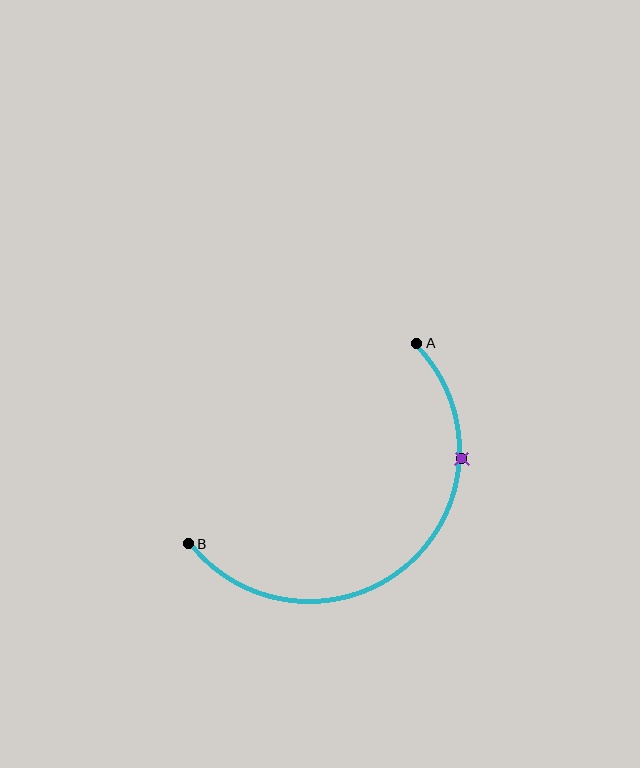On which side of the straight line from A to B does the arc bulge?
The arc bulges below and to the right of the straight line connecting A and B.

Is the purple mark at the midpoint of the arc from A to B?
No. The purple mark lies on the arc but is closer to endpoint A. The arc midpoint would be at the point on the curve equidistant along the arc from both A and B.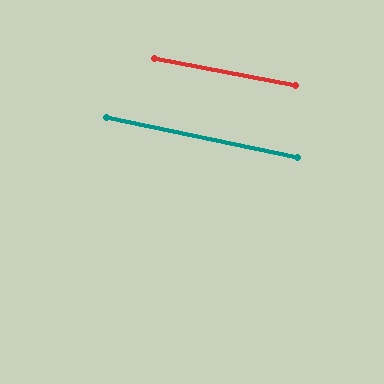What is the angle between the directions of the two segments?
Approximately 1 degree.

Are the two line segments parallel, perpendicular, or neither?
Parallel — their directions differ by only 1.2°.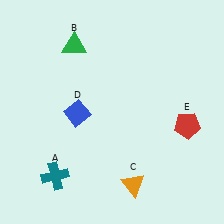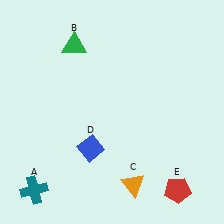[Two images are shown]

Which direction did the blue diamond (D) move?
The blue diamond (D) moved down.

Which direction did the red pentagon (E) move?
The red pentagon (E) moved down.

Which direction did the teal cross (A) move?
The teal cross (A) moved left.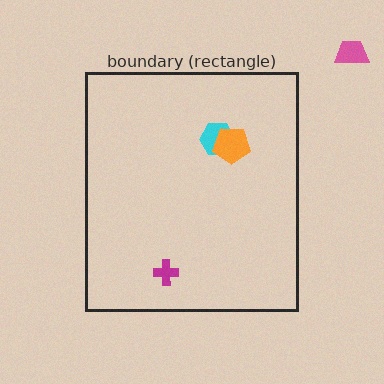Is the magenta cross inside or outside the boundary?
Inside.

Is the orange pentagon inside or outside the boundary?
Inside.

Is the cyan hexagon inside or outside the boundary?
Inside.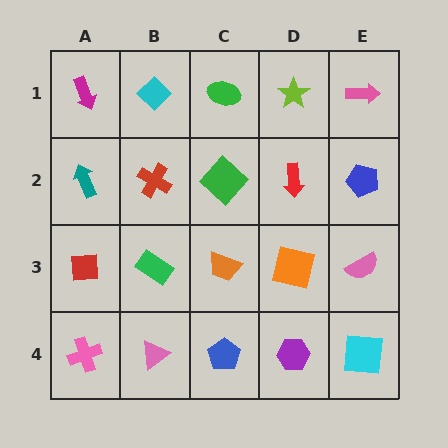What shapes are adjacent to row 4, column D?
An orange square (row 3, column D), a blue pentagon (row 4, column C), a cyan square (row 4, column E).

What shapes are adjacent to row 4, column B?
A green rectangle (row 3, column B), a pink cross (row 4, column A), a blue pentagon (row 4, column C).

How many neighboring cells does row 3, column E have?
3.